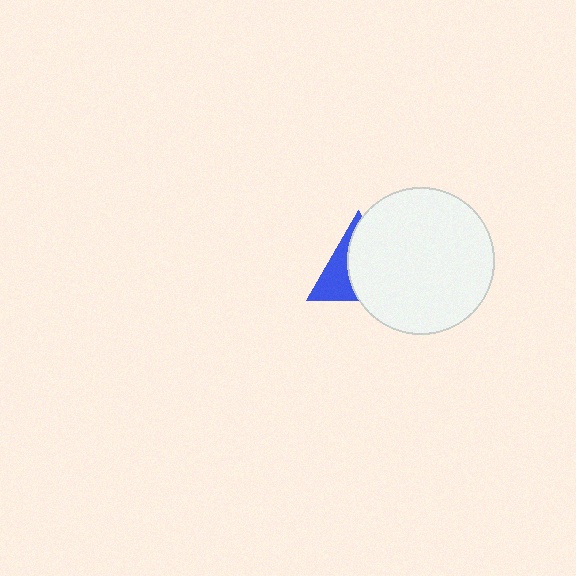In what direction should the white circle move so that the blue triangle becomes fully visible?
The white circle should move right. That is the shortest direction to clear the overlap and leave the blue triangle fully visible.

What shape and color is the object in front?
The object in front is a white circle.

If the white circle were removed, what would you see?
You would see the complete blue triangle.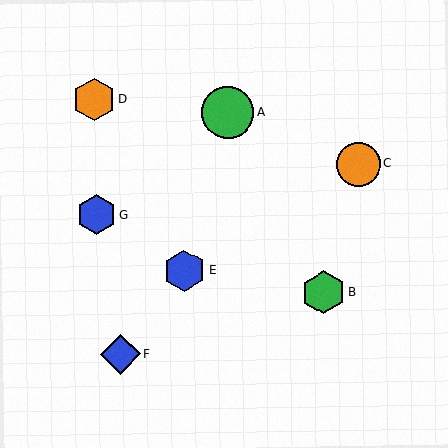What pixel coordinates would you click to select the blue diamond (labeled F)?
Click at (120, 355) to select the blue diamond F.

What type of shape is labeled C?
Shape C is an orange circle.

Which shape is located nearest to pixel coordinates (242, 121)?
The green circle (labeled A) at (228, 113) is nearest to that location.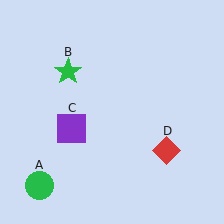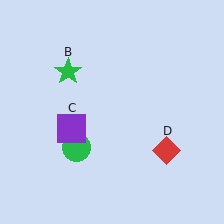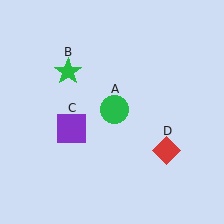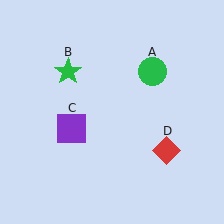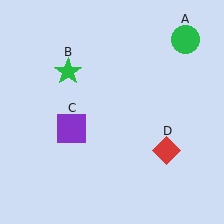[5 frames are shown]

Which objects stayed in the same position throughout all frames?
Green star (object B) and purple square (object C) and red diamond (object D) remained stationary.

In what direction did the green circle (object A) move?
The green circle (object A) moved up and to the right.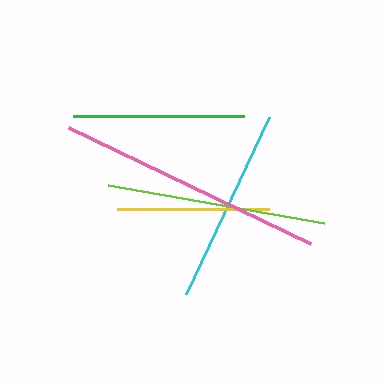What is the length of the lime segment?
The lime segment is approximately 219 pixels long.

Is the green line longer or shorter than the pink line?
The pink line is longer than the green line.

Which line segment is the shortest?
The yellow line is the shortest at approximately 151 pixels.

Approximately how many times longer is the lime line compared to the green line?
The lime line is approximately 1.3 times the length of the green line.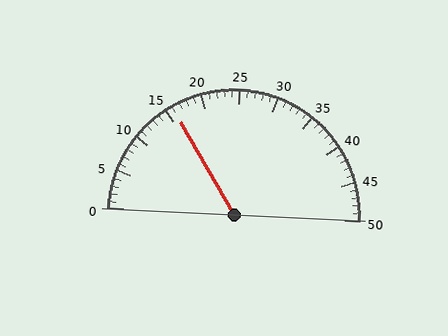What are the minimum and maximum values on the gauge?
The gauge ranges from 0 to 50.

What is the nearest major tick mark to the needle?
The nearest major tick mark is 15.